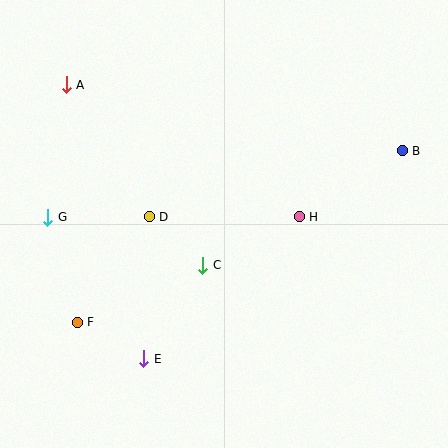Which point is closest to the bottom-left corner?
Point F is closest to the bottom-left corner.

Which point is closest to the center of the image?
Point C at (203, 265) is closest to the center.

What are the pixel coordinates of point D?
Point D is at (149, 217).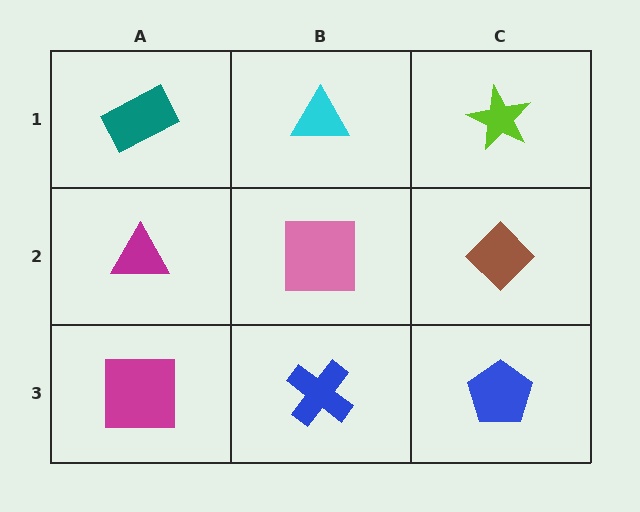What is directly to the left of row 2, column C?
A pink square.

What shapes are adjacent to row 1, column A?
A magenta triangle (row 2, column A), a cyan triangle (row 1, column B).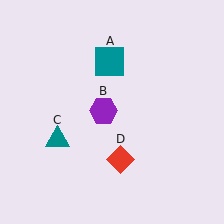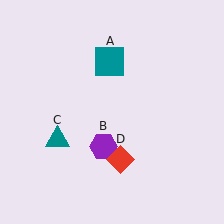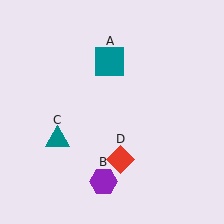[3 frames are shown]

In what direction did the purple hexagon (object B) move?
The purple hexagon (object B) moved down.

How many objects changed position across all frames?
1 object changed position: purple hexagon (object B).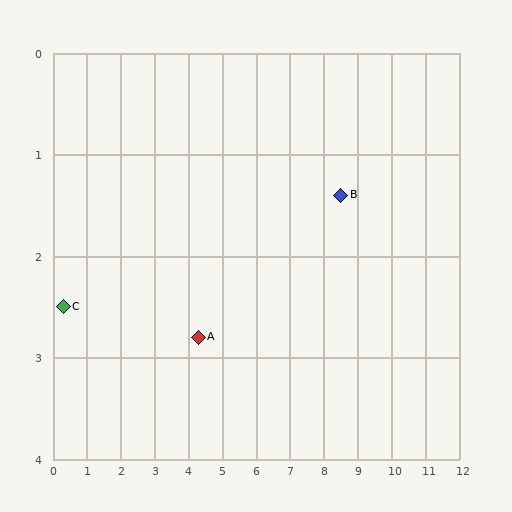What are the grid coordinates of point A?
Point A is at approximately (4.3, 2.8).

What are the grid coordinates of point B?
Point B is at approximately (8.5, 1.4).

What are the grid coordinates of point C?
Point C is at approximately (0.3, 2.5).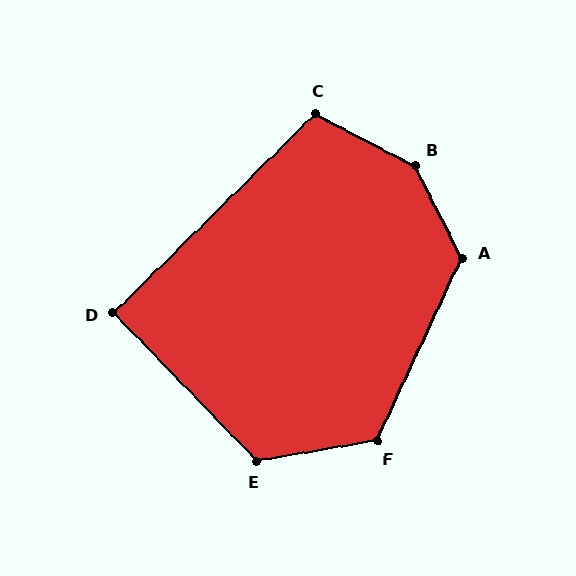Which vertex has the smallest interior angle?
D, at approximately 91 degrees.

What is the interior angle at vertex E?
Approximately 124 degrees (obtuse).